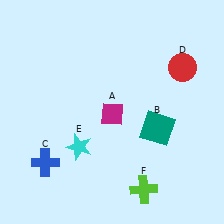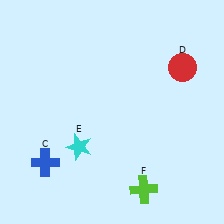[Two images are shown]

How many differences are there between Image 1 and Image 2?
There are 2 differences between the two images.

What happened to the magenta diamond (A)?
The magenta diamond (A) was removed in Image 2. It was in the bottom-right area of Image 1.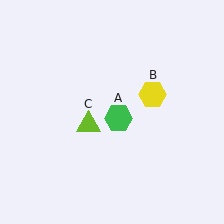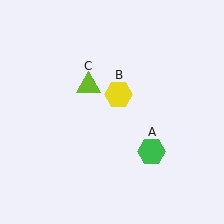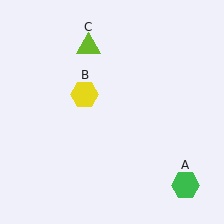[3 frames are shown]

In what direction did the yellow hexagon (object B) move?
The yellow hexagon (object B) moved left.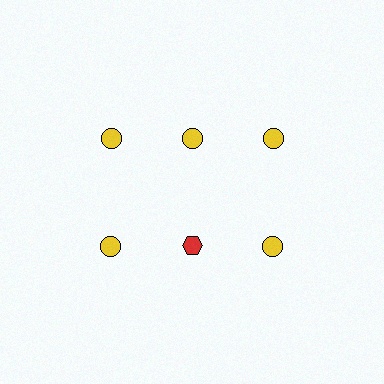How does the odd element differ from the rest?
It differs in both color (red instead of yellow) and shape (hexagon instead of circle).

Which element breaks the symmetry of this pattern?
The red hexagon in the second row, second from left column breaks the symmetry. All other shapes are yellow circles.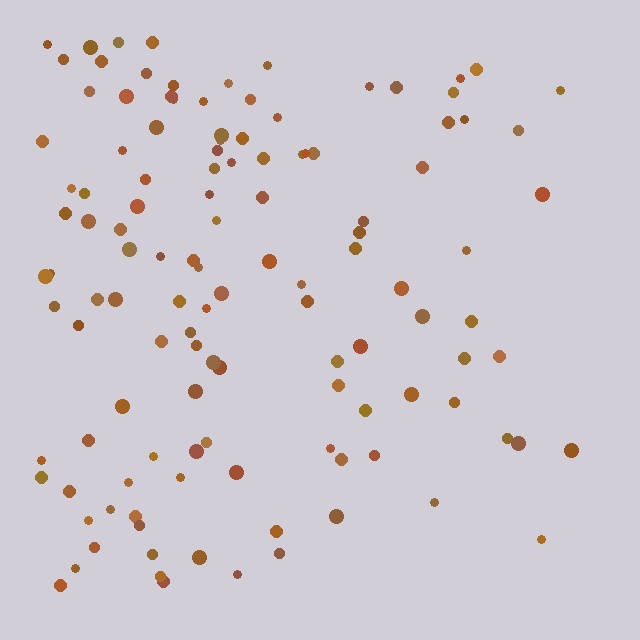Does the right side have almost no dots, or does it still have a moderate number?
Still a moderate number, just noticeably fewer than the left.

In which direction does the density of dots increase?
From right to left, with the left side densest.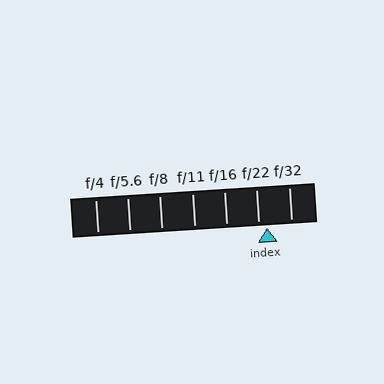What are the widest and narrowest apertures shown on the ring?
The widest aperture shown is f/4 and the narrowest is f/32.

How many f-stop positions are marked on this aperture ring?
There are 7 f-stop positions marked.